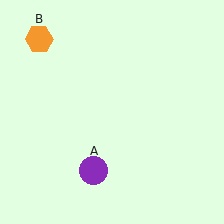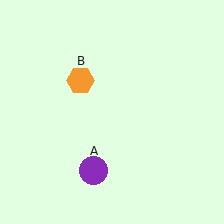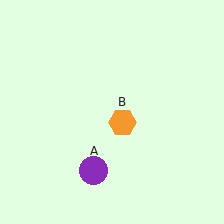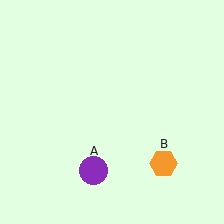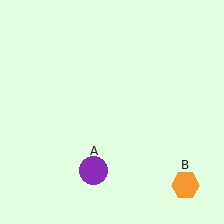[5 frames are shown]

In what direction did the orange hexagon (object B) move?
The orange hexagon (object B) moved down and to the right.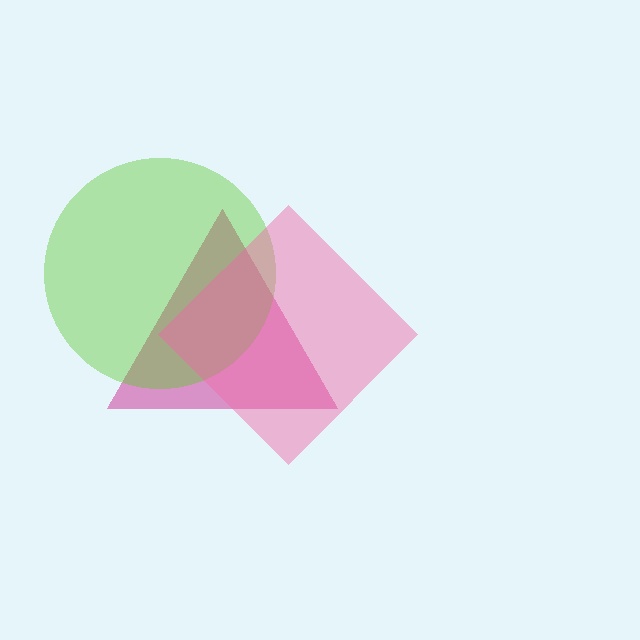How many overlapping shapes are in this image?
There are 3 overlapping shapes in the image.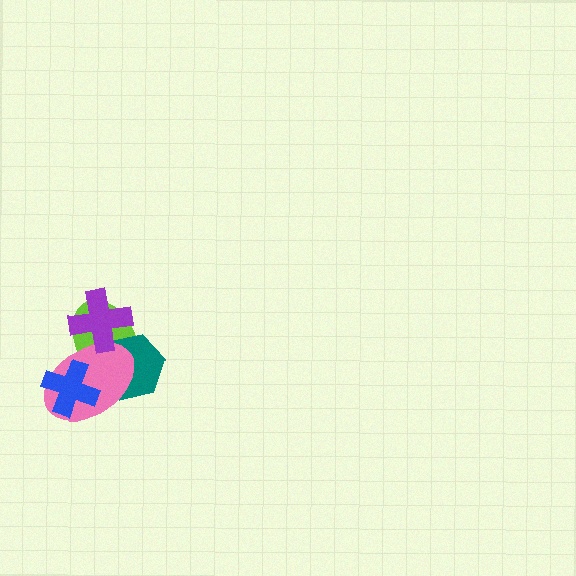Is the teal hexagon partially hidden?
Yes, it is partially covered by another shape.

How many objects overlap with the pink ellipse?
4 objects overlap with the pink ellipse.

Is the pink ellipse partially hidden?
Yes, it is partially covered by another shape.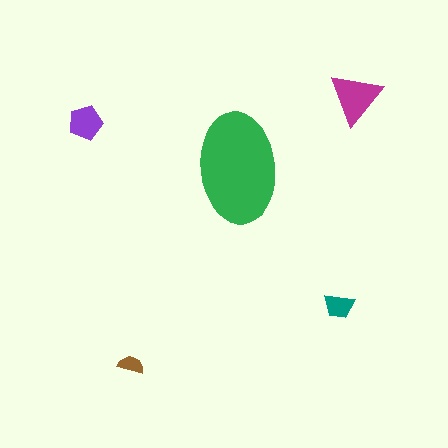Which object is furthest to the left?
The purple pentagon is leftmost.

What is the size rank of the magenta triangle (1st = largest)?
2nd.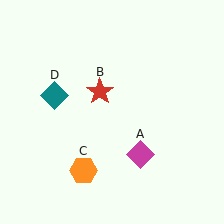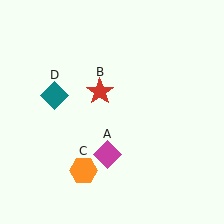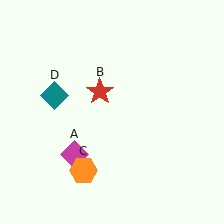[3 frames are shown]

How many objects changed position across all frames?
1 object changed position: magenta diamond (object A).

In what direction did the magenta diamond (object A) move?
The magenta diamond (object A) moved left.